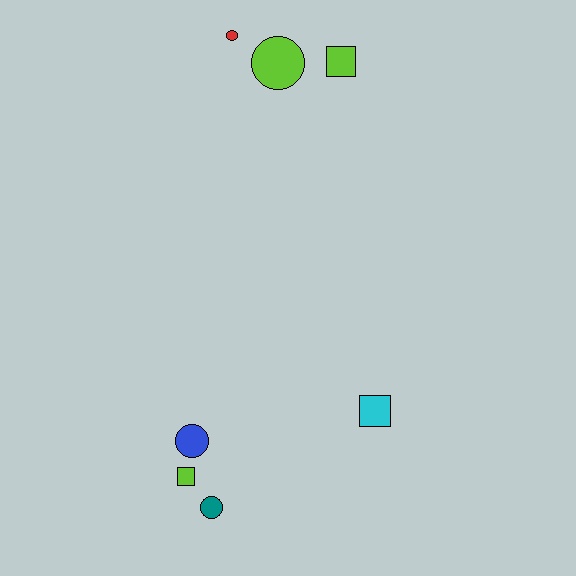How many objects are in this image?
There are 7 objects.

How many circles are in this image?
There are 4 circles.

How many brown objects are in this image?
There are no brown objects.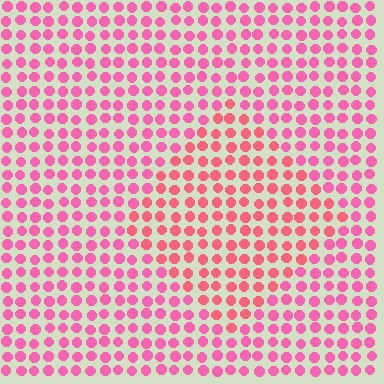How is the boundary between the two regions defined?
The boundary is defined purely by a slight shift in hue (about 23 degrees). Spacing, size, and orientation are identical on both sides.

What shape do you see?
I see a diamond.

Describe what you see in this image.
The image is filled with small pink elements in a uniform arrangement. A diamond-shaped region is visible where the elements are tinted to a slightly different hue, forming a subtle color boundary.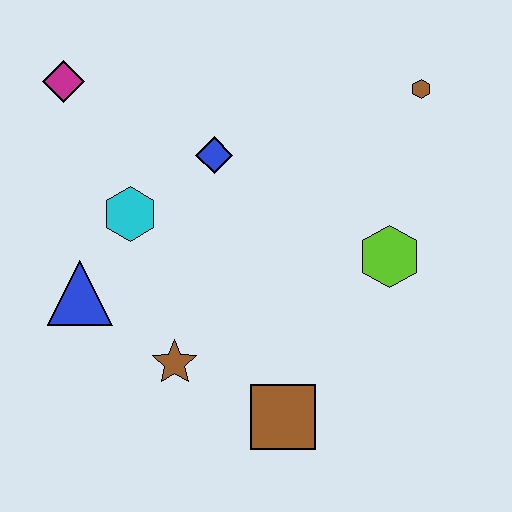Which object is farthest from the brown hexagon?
The blue triangle is farthest from the brown hexagon.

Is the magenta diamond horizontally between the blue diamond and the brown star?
No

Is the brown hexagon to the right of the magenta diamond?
Yes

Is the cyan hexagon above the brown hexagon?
No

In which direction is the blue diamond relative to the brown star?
The blue diamond is above the brown star.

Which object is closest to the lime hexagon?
The brown hexagon is closest to the lime hexagon.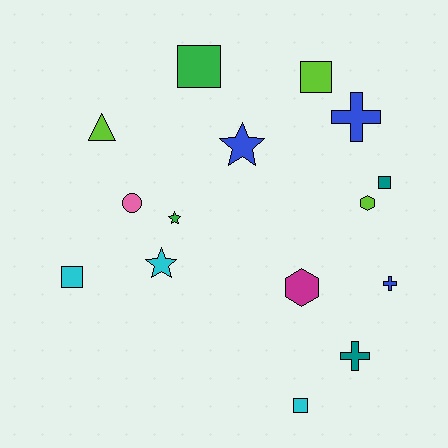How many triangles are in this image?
There is 1 triangle.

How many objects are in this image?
There are 15 objects.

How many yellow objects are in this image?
There are no yellow objects.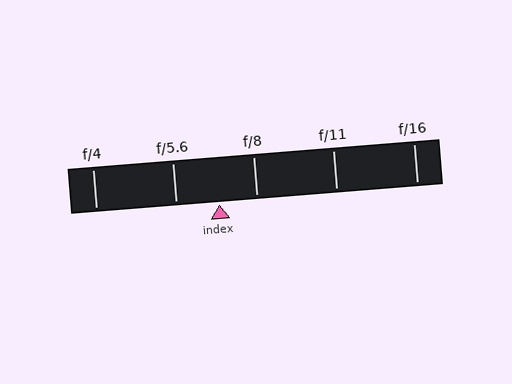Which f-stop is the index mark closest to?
The index mark is closest to f/8.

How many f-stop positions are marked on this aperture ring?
There are 5 f-stop positions marked.